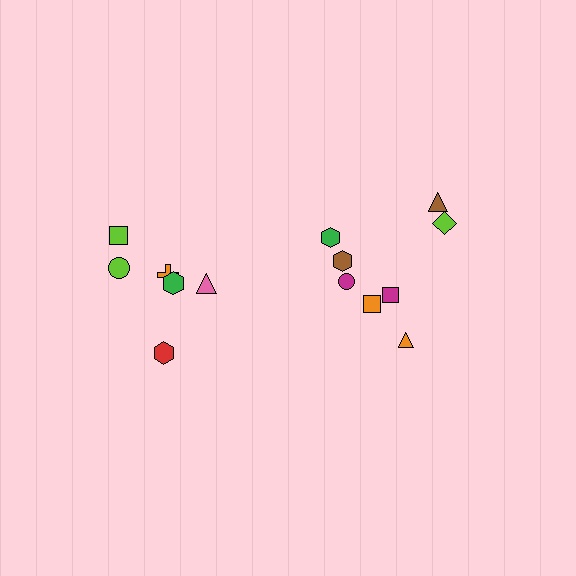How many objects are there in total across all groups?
There are 14 objects.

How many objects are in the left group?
There are 6 objects.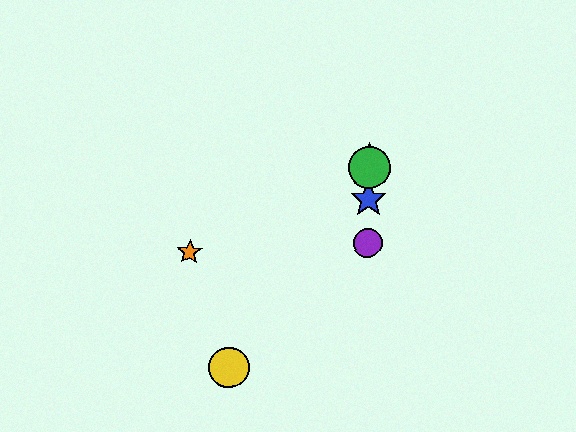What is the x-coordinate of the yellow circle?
The yellow circle is at x≈229.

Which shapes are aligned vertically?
The red star, the blue star, the green circle, the purple circle are aligned vertically.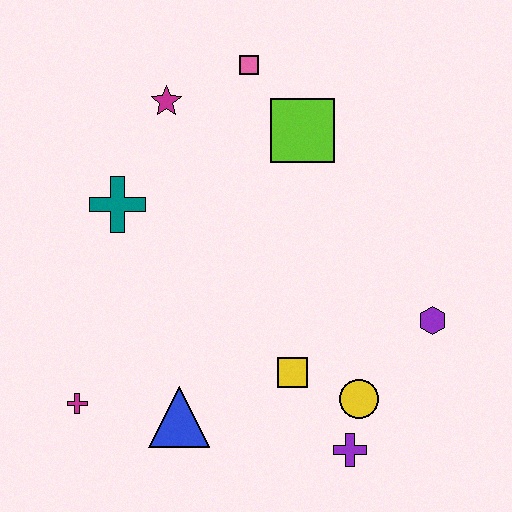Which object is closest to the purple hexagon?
The yellow circle is closest to the purple hexagon.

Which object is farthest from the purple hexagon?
The magenta cross is farthest from the purple hexagon.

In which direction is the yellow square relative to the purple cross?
The yellow square is above the purple cross.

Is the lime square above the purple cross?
Yes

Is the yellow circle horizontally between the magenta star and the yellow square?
No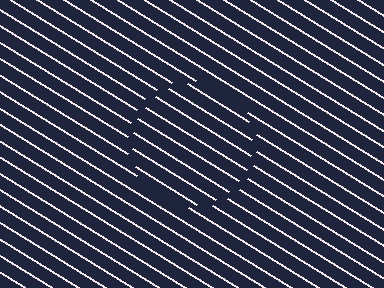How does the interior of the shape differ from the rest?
The interior of the shape contains the same grating, shifted by half a period — the contour is defined by the phase discontinuity where line-ends from the inner and outer gratings abut.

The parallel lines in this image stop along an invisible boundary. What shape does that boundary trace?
An illusory circle. The interior of the shape contains the same grating, shifted by half a period — the contour is defined by the phase discontinuity where line-ends from the inner and outer gratings abut.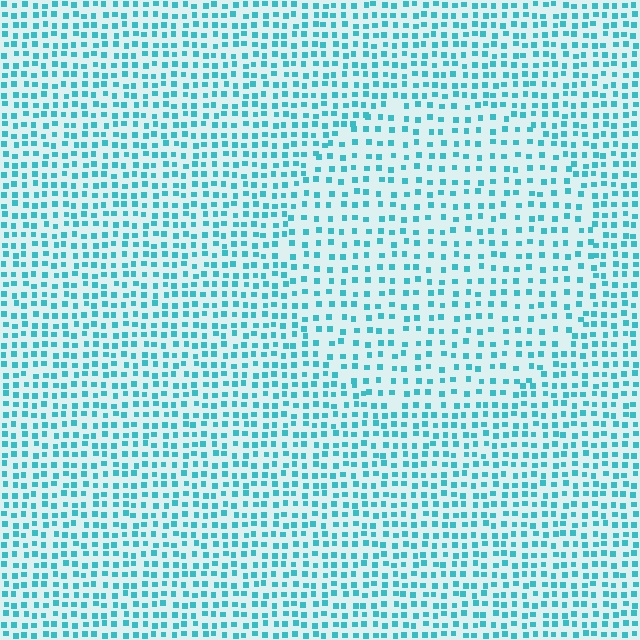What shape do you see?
I see a circle.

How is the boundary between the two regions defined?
The boundary is defined by a change in element density (approximately 1.6x ratio). All elements are the same color, size, and shape.